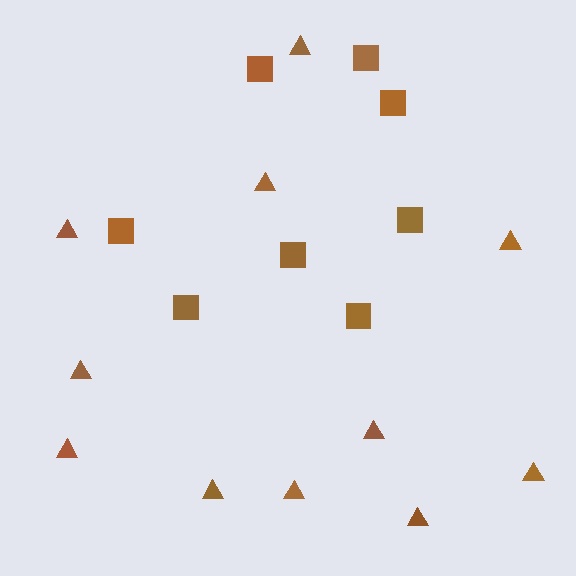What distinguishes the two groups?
There are 2 groups: one group of squares (8) and one group of triangles (11).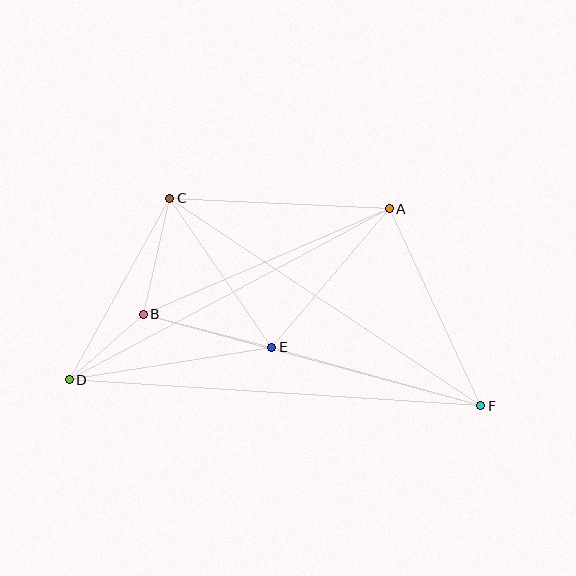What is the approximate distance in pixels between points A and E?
The distance between A and E is approximately 182 pixels.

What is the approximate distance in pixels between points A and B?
The distance between A and B is approximately 267 pixels.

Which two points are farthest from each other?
Points D and F are farthest from each other.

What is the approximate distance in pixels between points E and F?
The distance between E and F is approximately 217 pixels.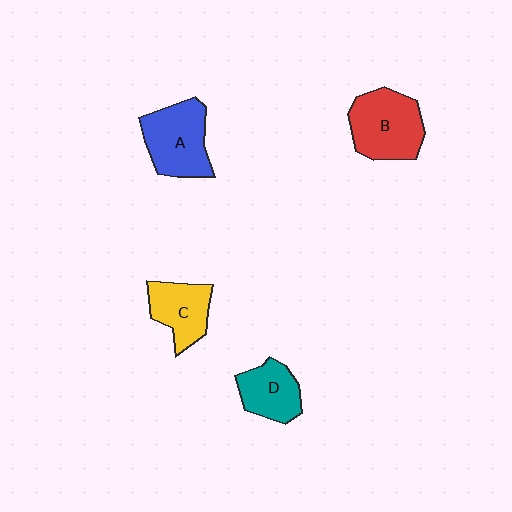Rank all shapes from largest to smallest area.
From largest to smallest: B (red), A (blue), C (yellow), D (teal).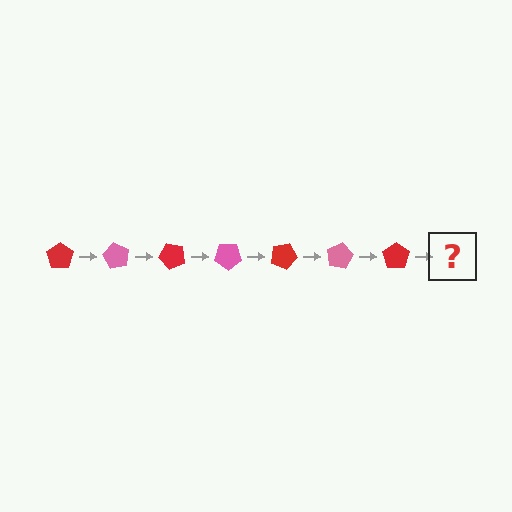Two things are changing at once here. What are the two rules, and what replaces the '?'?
The two rules are that it rotates 60 degrees each step and the color cycles through red and pink. The '?' should be a pink pentagon, rotated 420 degrees from the start.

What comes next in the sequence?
The next element should be a pink pentagon, rotated 420 degrees from the start.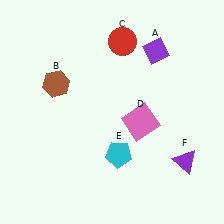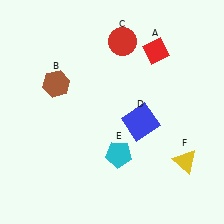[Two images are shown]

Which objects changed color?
A changed from purple to red. D changed from pink to blue. F changed from purple to yellow.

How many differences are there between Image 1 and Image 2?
There are 3 differences between the two images.